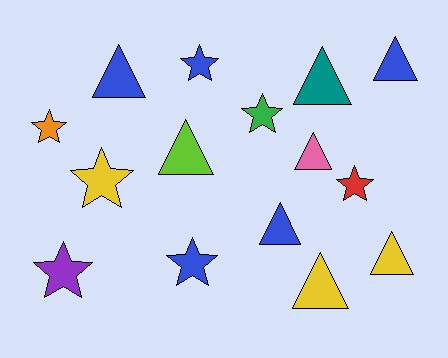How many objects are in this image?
There are 15 objects.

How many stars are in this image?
There are 7 stars.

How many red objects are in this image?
There is 1 red object.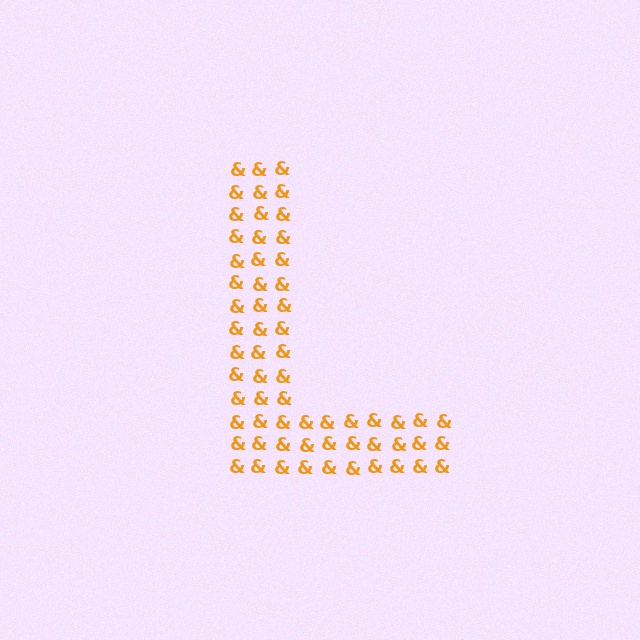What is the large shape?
The large shape is the letter L.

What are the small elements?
The small elements are ampersands.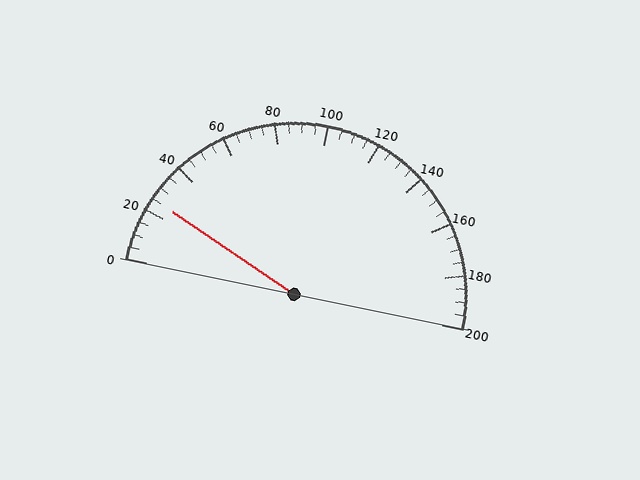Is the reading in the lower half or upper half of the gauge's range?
The reading is in the lower half of the range (0 to 200).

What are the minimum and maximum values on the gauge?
The gauge ranges from 0 to 200.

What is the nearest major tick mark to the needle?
The nearest major tick mark is 20.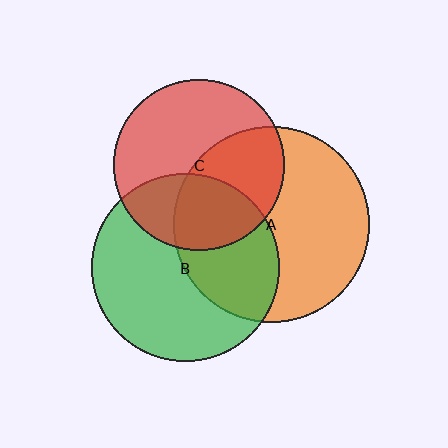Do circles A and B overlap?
Yes.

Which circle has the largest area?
Circle A (orange).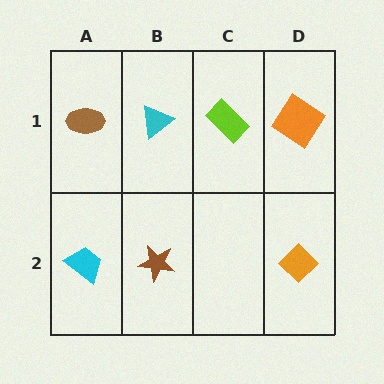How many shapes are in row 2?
3 shapes.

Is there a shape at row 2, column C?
No, that cell is empty.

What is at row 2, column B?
A brown star.